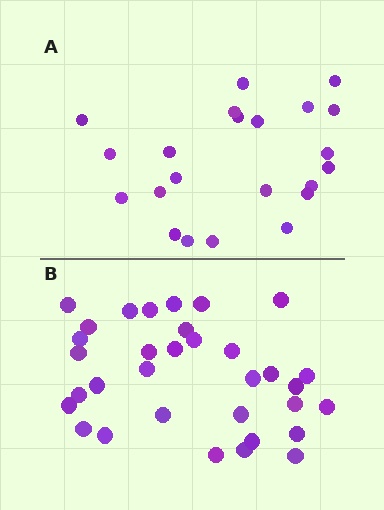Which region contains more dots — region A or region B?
Region B (the bottom region) has more dots.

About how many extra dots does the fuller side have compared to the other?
Region B has roughly 12 or so more dots than region A.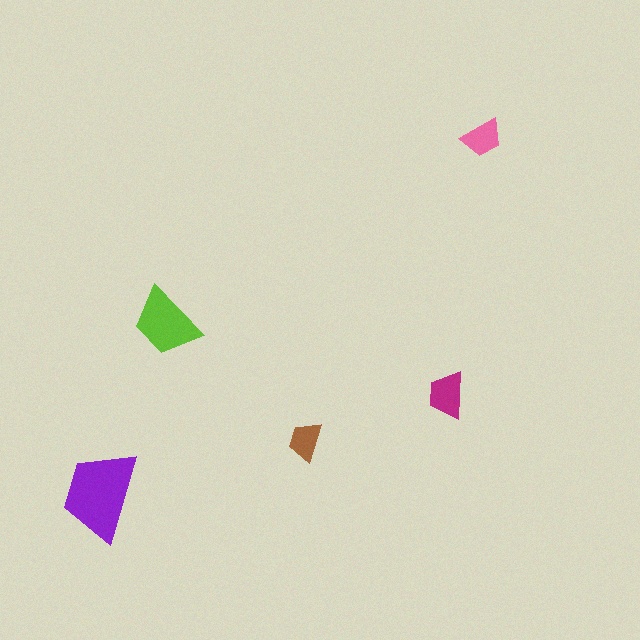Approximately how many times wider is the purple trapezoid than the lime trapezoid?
About 1.5 times wider.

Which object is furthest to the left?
The purple trapezoid is leftmost.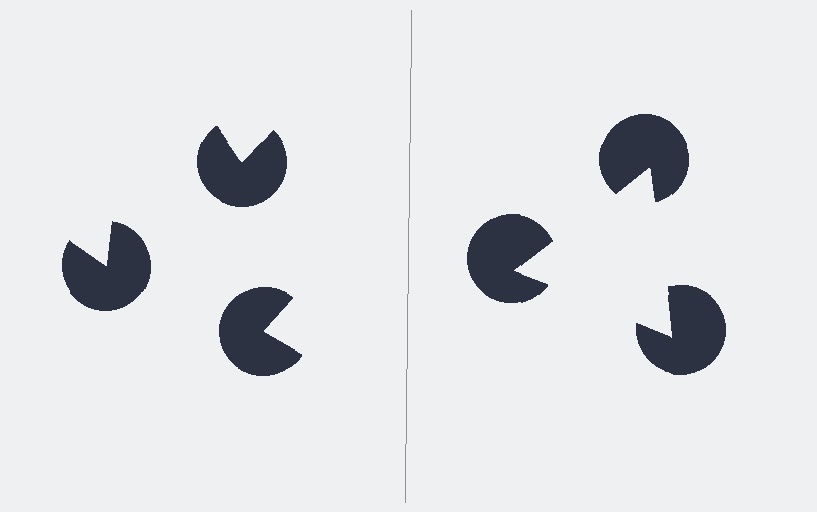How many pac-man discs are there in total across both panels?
6 — 3 on each side.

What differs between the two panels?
The pac-man discs are positioned identically on both sides; only the wedge orientations differ. On the right they align to a triangle; on the left they are misaligned.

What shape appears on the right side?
An illusory triangle.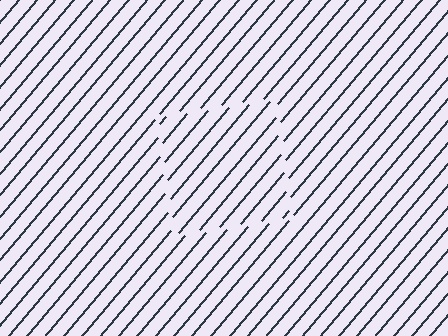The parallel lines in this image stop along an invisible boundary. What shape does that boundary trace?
An illusory square. The interior of the shape contains the same grating, shifted by half a period — the contour is defined by the phase discontinuity where line-ends from the inner and outer gratings abut.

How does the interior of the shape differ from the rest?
The interior of the shape contains the same grating, shifted by half a period — the contour is defined by the phase discontinuity where line-ends from the inner and outer gratings abut.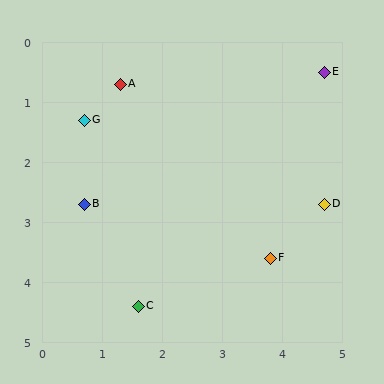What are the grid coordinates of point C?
Point C is at approximately (1.6, 4.4).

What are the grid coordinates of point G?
Point G is at approximately (0.7, 1.3).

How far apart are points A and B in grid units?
Points A and B are about 2.1 grid units apart.